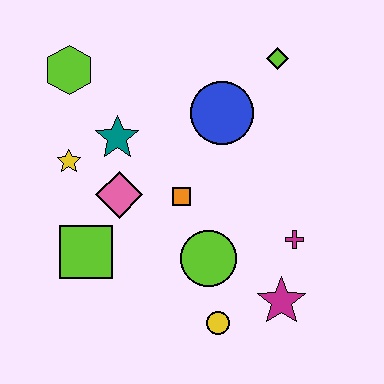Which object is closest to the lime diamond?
The blue circle is closest to the lime diamond.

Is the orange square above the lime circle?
Yes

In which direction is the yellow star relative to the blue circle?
The yellow star is to the left of the blue circle.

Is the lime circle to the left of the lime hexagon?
No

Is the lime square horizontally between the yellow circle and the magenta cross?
No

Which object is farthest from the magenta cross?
The lime hexagon is farthest from the magenta cross.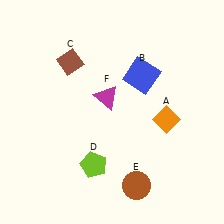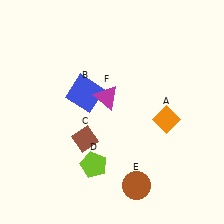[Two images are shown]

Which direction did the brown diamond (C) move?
The brown diamond (C) moved down.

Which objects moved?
The objects that moved are: the blue square (B), the brown diamond (C).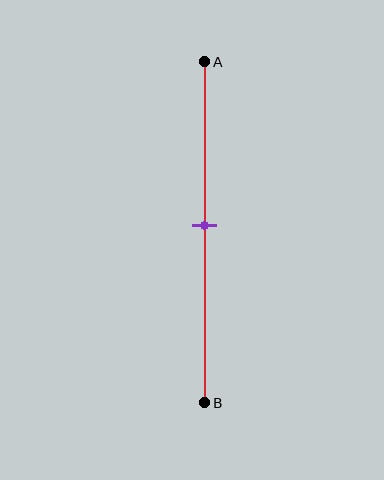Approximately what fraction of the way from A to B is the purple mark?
The purple mark is approximately 50% of the way from A to B.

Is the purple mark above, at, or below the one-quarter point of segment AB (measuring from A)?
The purple mark is below the one-quarter point of segment AB.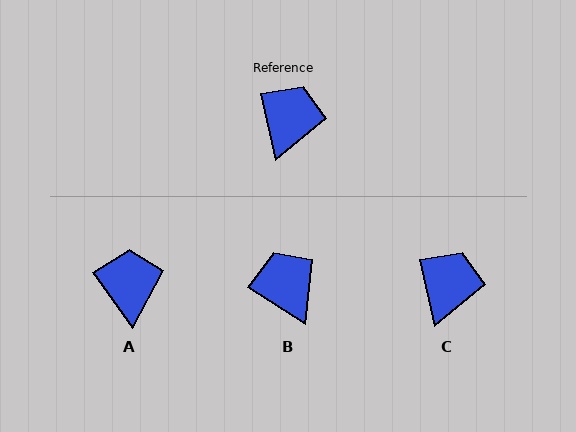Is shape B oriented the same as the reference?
No, it is off by about 45 degrees.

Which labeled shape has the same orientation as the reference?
C.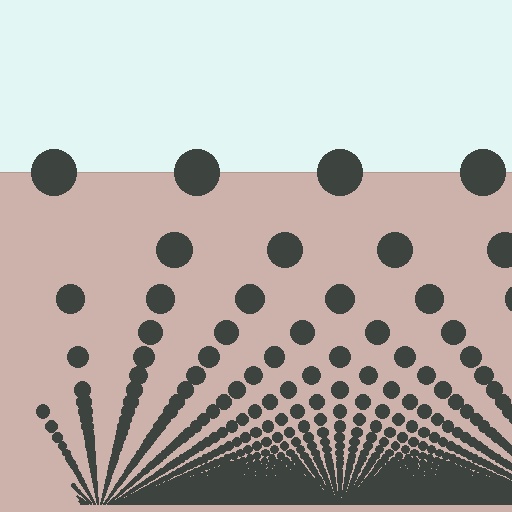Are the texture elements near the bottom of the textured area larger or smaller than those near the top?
Smaller. The gradient is inverted — elements near the bottom are smaller and denser.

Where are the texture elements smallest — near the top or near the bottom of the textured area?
Near the bottom.